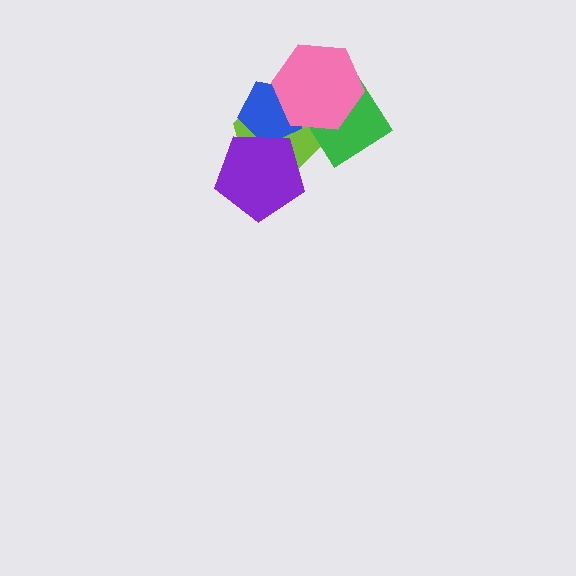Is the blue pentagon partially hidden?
Yes, it is partially covered by another shape.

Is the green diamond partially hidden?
Yes, it is partially covered by another shape.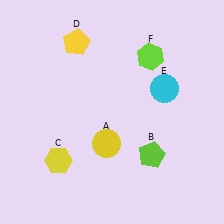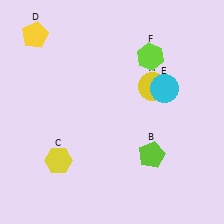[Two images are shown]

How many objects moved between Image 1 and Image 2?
2 objects moved between the two images.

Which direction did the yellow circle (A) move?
The yellow circle (A) moved up.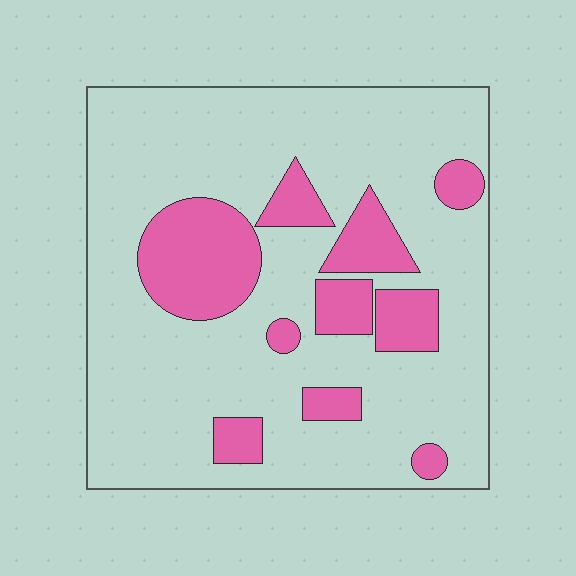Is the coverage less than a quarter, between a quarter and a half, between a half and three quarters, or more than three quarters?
Less than a quarter.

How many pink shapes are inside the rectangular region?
10.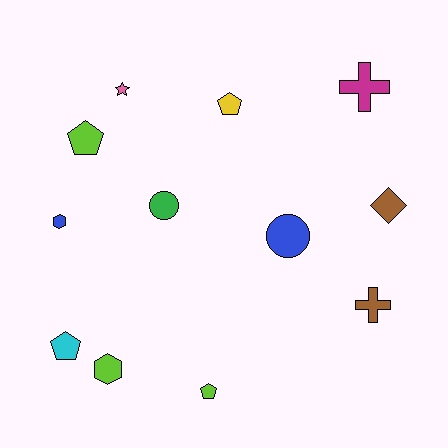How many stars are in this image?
There is 1 star.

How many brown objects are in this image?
There are 2 brown objects.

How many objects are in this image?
There are 12 objects.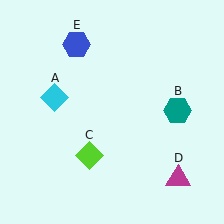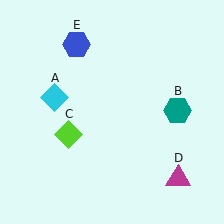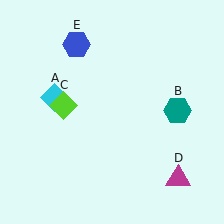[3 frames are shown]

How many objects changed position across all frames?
1 object changed position: lime diamond (object C).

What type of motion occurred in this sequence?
The lime diamond (object C) rotated clockwise around the center of the scene.